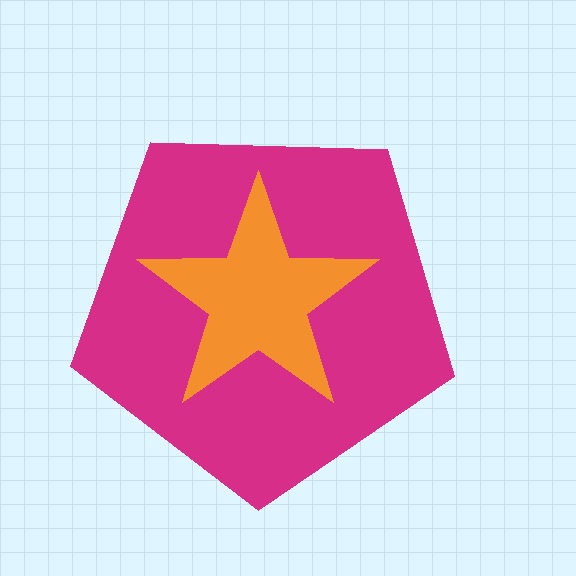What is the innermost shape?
The orange star.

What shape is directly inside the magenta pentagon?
The orange star.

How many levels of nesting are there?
2.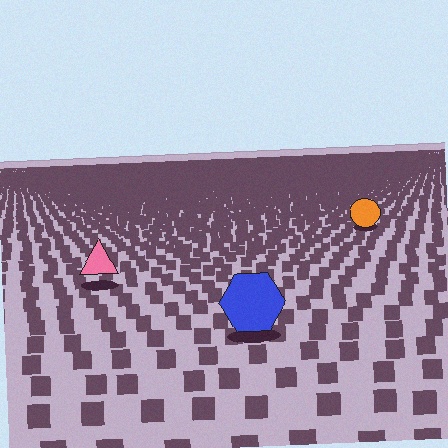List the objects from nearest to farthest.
From nearest to farthest: the blue hexagon, the pink triangle, the orange circle.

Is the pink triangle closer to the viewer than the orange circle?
Yes. The pink triangle is closer — you can tell from the texture gradient: the ground texture is coarser near it.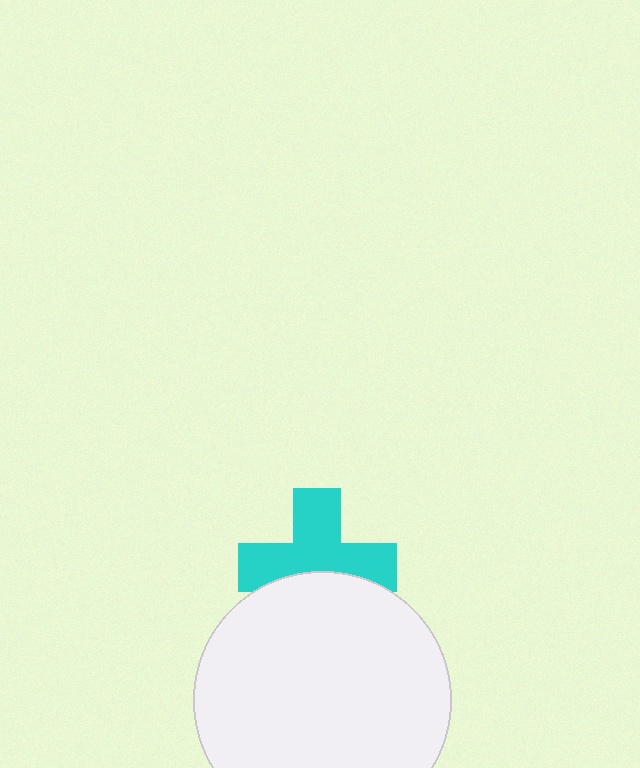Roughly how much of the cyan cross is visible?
About half of it is visible (roughly 65%).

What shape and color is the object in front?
The object in front is a white circle.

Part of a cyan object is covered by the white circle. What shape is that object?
It is a cross.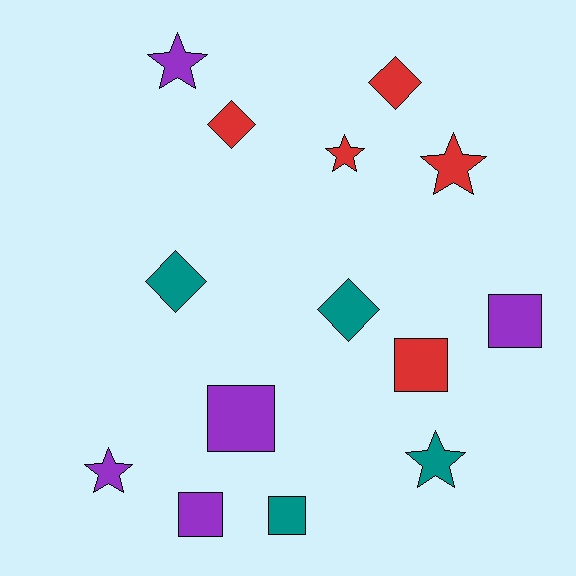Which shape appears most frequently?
Star, with 5 objects.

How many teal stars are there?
There is 1 teal star.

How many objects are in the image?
There are 14 objects.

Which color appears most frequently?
Red, with 5 objects.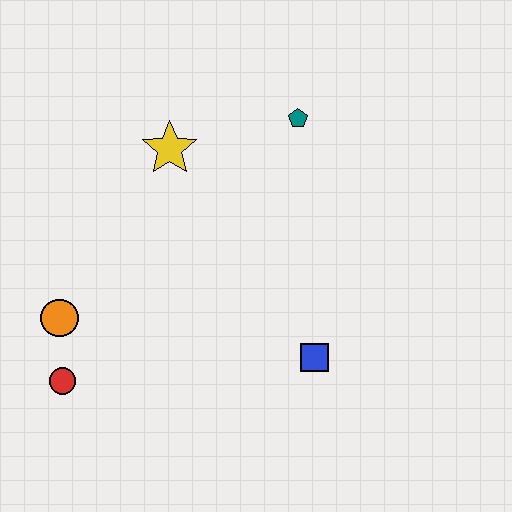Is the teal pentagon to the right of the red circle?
Yes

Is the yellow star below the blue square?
No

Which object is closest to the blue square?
The teal pentagon is closest to the blue square.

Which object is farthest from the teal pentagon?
The red circle is farthest from the teal pentagon.